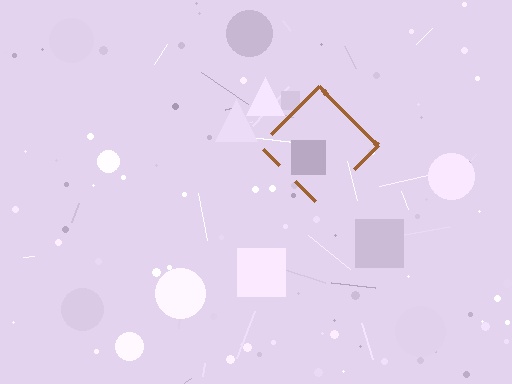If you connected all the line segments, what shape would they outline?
They would outline a diamond.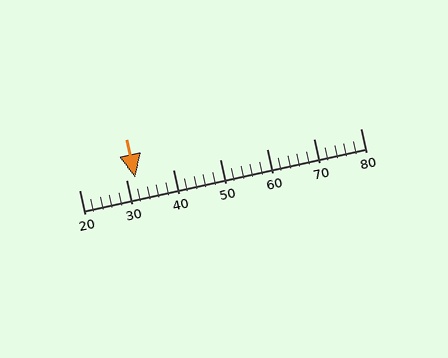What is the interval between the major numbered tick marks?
The major tick marks are spaced 10 units apart.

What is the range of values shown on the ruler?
The ruler shows values from 20 to 80.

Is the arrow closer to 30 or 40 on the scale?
The arrow is closer to 30.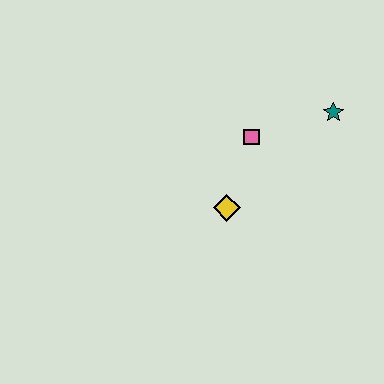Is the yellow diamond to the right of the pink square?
No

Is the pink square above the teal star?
No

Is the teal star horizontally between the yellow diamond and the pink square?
No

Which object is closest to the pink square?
The yellow diamond is closest to the pink square.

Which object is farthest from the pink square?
The teal star is farthest from the pink square.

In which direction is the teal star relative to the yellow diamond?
The teal star is to the right of the yellow diamond.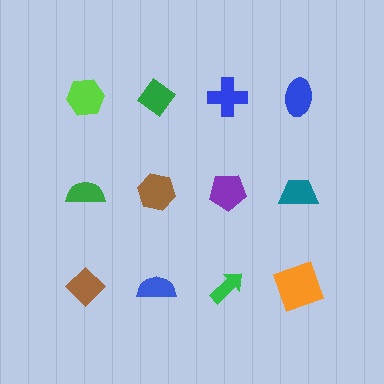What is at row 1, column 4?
A blue ellipse.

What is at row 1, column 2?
A green diamond.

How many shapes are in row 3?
4 shapes.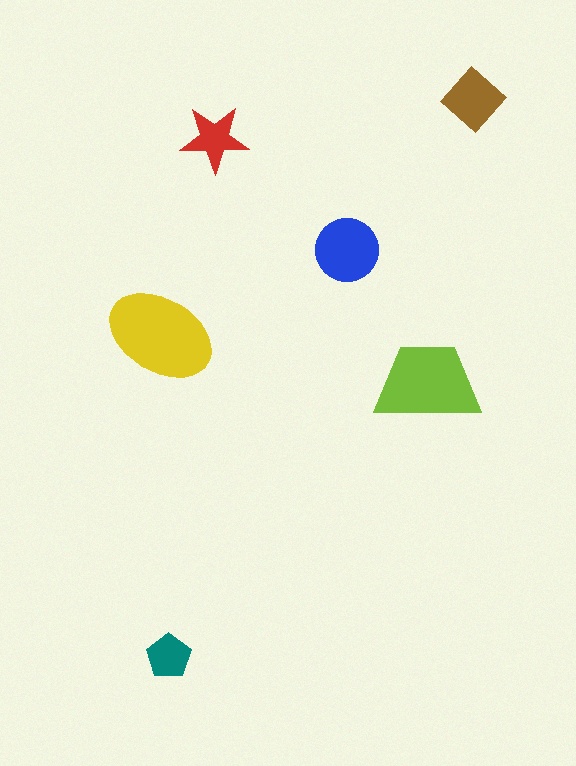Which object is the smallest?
The teal pentagon.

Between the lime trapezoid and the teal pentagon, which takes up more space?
The lime trapezoid.